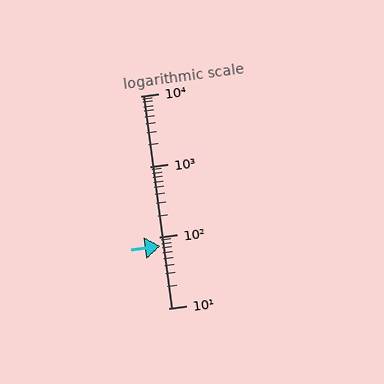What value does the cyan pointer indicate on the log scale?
The pointer indicates approximately 76.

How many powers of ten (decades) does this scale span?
The scale spans 3 decades, from 10 to 10000.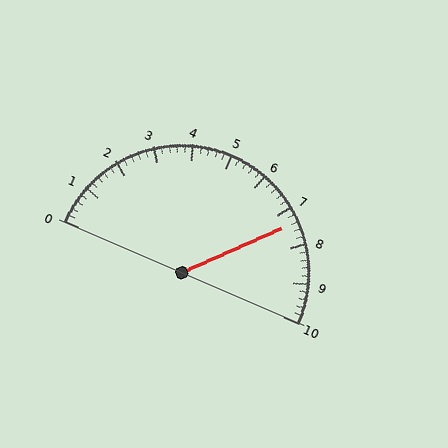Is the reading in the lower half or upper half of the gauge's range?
The reading is in the upper half of the range (0 to 10).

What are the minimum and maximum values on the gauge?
The gauge ranges from 0 to 10.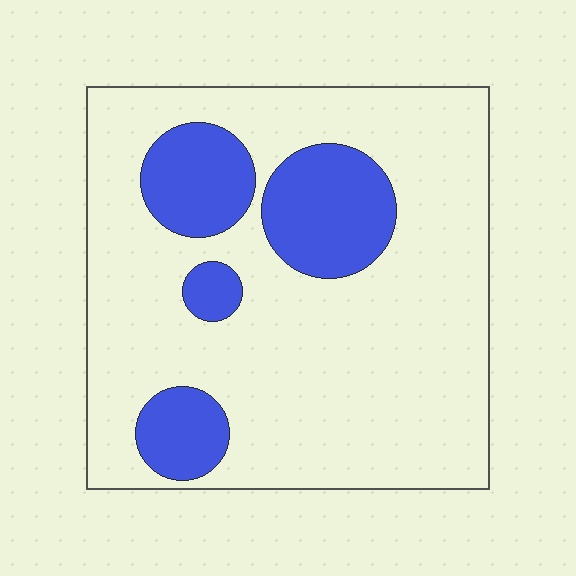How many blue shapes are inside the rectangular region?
4.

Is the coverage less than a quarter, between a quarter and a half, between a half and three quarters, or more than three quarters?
Less than a quarter.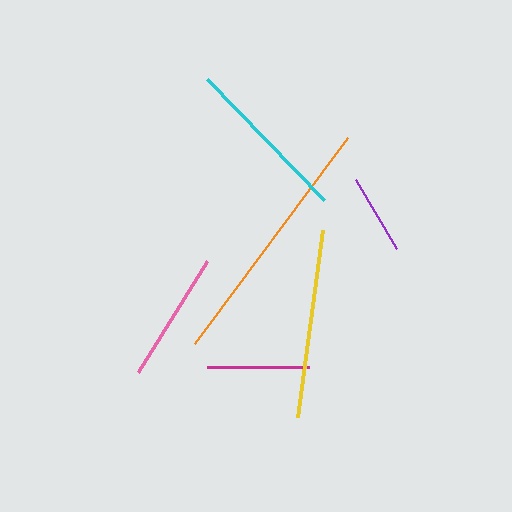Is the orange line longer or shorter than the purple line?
The orange line is longer than the purple line.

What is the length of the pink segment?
The pink segment is approximately 131 pixels long.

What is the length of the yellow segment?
The yellow segment is approximately 188 pixels long.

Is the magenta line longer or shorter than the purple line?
The magenta line is longer than the purple line.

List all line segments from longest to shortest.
From longest to shortest: orange, yellow, cyan, pink, magenta, purple.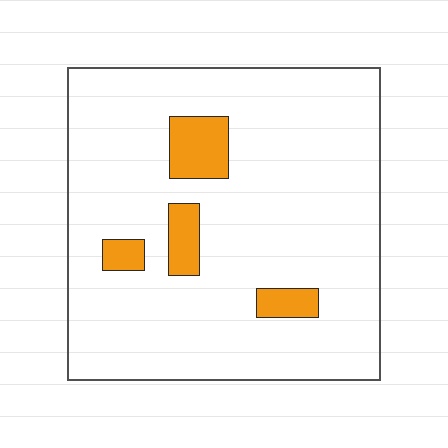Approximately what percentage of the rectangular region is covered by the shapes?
Approximately 10%.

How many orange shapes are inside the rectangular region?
4.